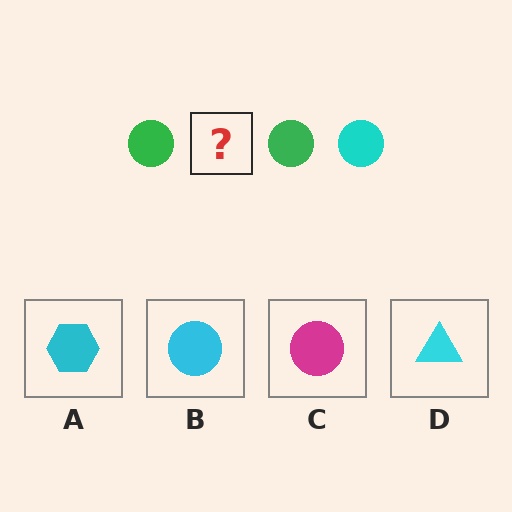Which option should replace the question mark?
Option B.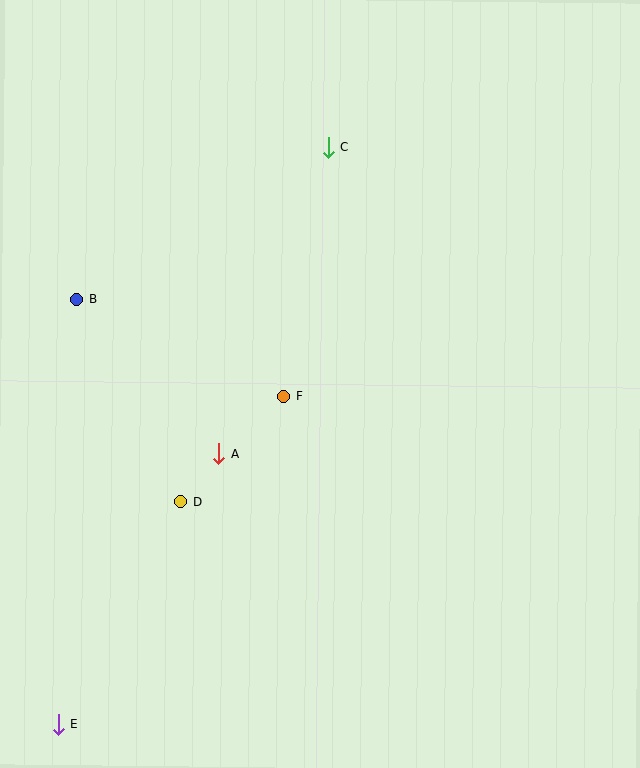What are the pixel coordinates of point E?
Point E is at (58, 724).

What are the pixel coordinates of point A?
Point A is at (219, 454).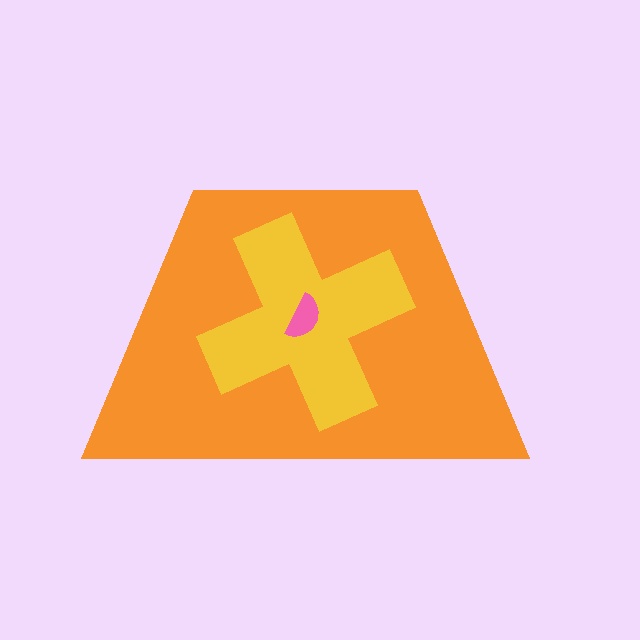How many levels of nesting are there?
3.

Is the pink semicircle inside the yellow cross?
Yes.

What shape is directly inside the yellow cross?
The pink semicircle.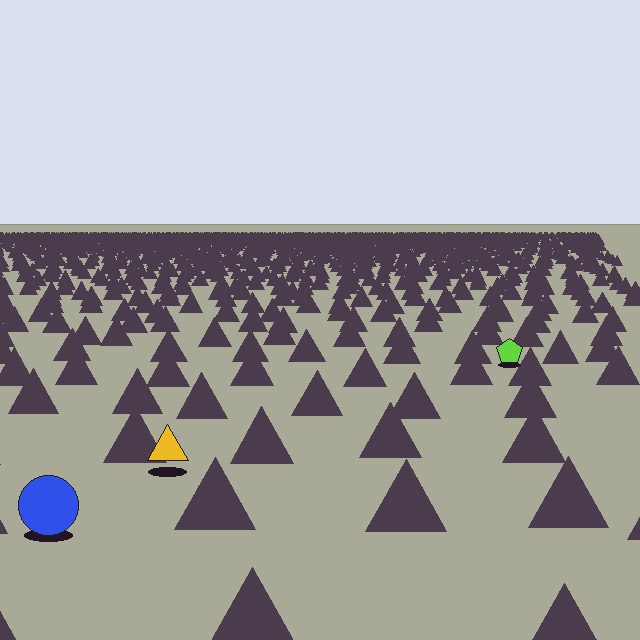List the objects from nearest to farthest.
From nearest to farthest: the blue circle, the yellow triangle, the lime pentagon.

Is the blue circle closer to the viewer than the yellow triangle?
Yes. The blue circle is closer — you can tell from the texture gradient: the ground texture is coarser near it.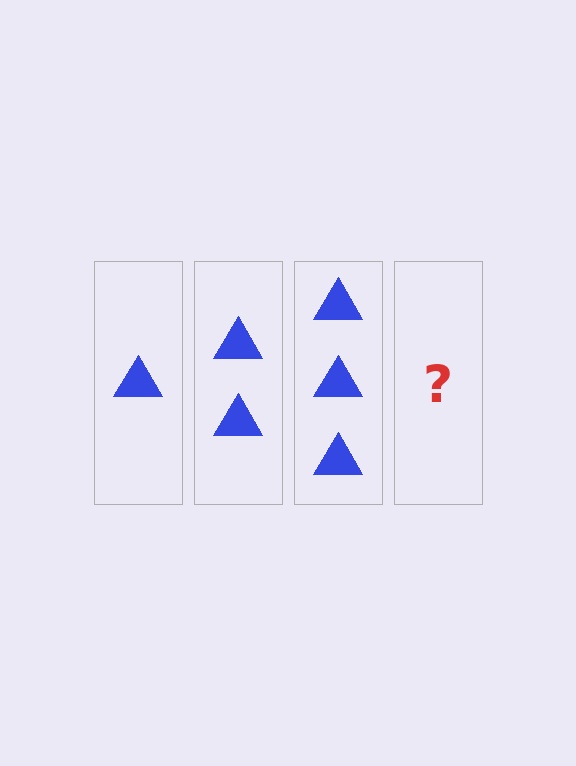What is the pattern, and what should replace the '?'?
The pattern is that each step adds one more triangle. The '?' should be 4 triangles.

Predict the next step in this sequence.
The next step is 4 triangles.